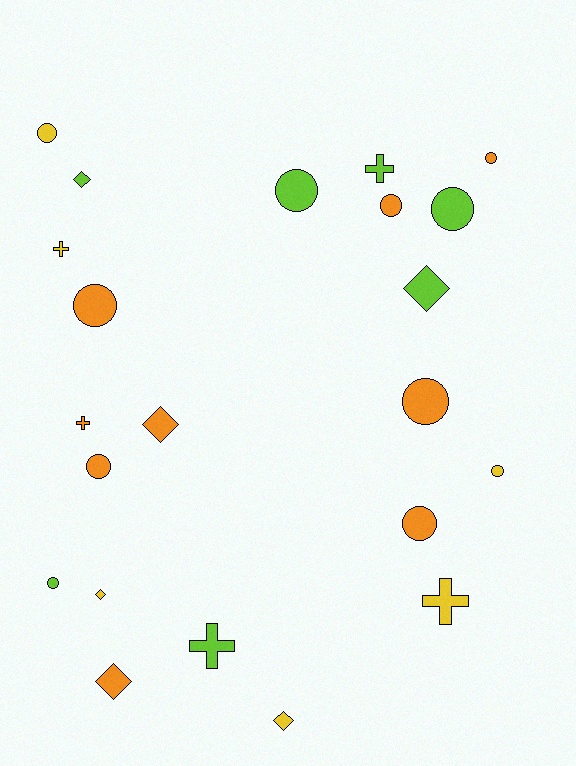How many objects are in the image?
There are 22 objects.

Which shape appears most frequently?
Circle, with 11 objects.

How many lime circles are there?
There are 3 lime circles.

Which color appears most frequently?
Orange, with 9 objects.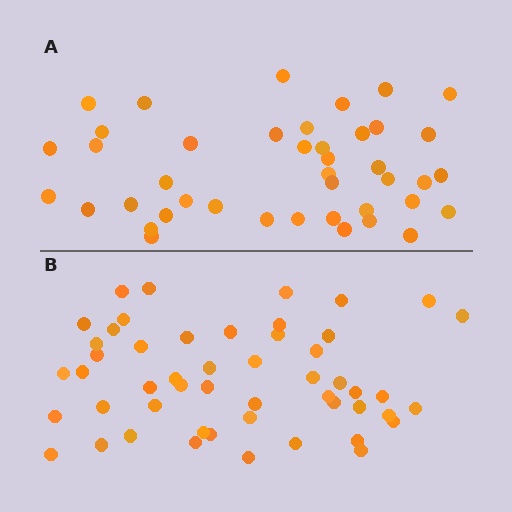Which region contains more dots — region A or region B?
Region B (the bottom region) has more dots.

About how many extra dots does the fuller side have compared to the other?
Region B has roughly 8 or so more dots than region A.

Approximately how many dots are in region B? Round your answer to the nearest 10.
About 50 dots. (The exact count is 51, which rounds to 50.)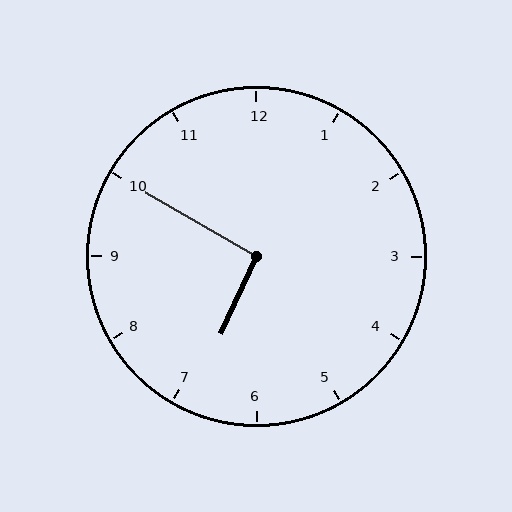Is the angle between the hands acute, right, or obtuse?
It is right.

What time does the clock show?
6:50.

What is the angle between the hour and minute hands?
Approximately 95 degrees.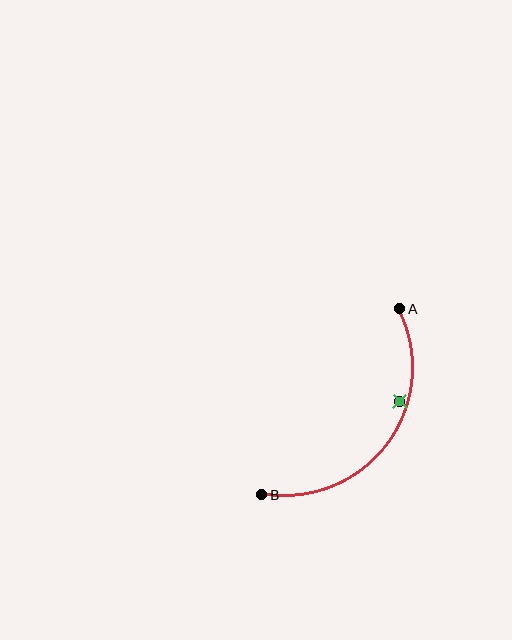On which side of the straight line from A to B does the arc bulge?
The arc bulges below and to the right of the straight line connecting A and B.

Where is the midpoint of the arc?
The arc midpoint is the point on the curve farthest from the straight line joining A and B. It sits below and to the right of that line.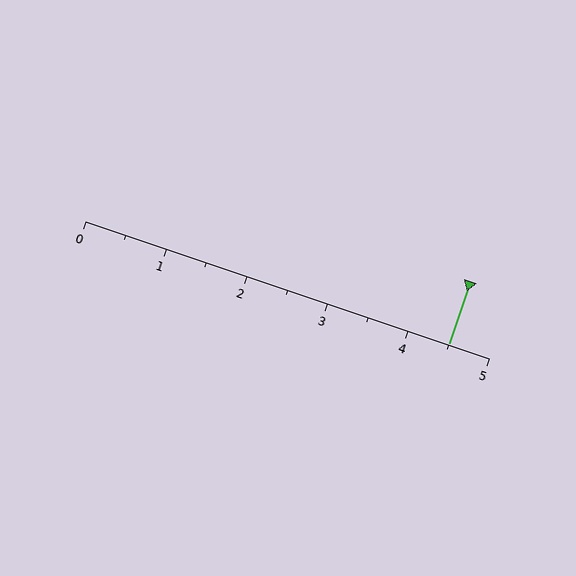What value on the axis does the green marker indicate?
The marker indicates approximately 4.5.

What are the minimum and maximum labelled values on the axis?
The axis runs from 0 to 5.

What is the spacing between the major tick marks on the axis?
The major ticks are spaced 1 apart.